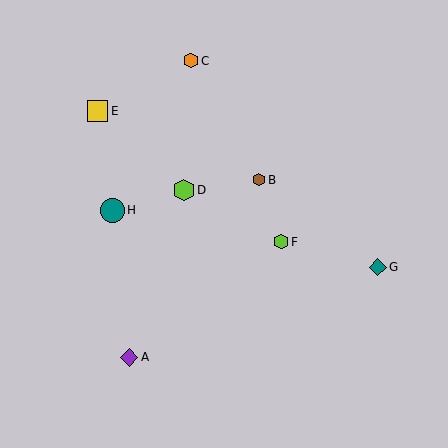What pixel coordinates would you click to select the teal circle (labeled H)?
Click at (112, 210) to select the teal circle H.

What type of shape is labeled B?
Shape B is a brown hexagon.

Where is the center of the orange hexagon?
The center of the orange hexagon is at (191, 61).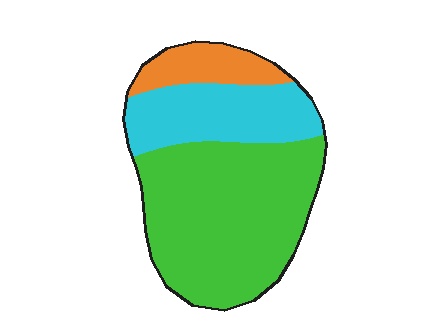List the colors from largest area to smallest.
From largest to smallest: green, cyan, orange.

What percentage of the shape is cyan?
Cyan covers roughly 25% of the shape.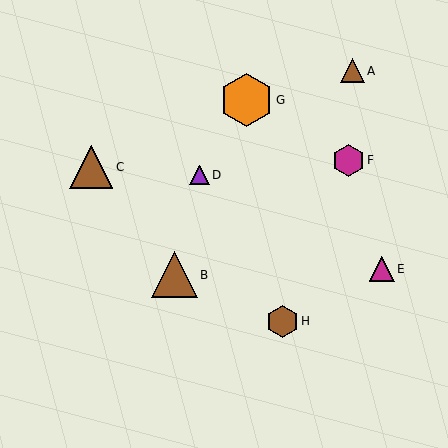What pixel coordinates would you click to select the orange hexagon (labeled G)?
Click at (247, 100) to select the orange hexagon G.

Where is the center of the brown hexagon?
The center of the brown hexagon is at (282, 321).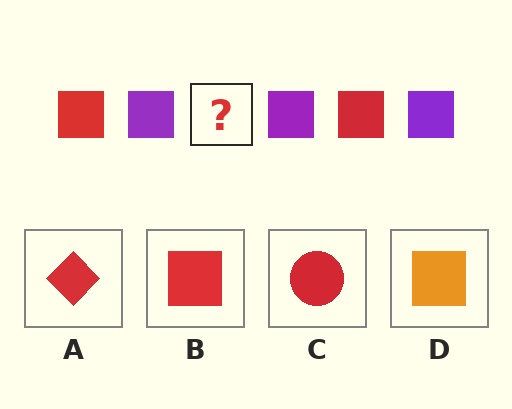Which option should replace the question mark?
Option B.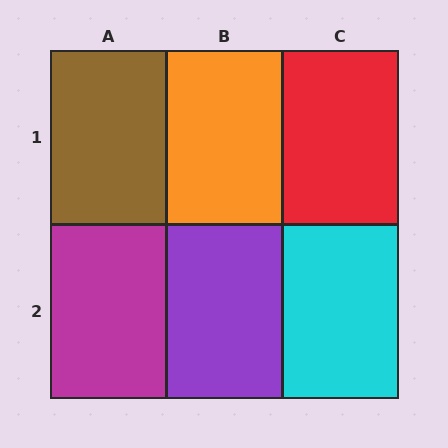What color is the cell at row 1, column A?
Brown.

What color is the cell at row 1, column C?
Red.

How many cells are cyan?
1 cell is cyan.